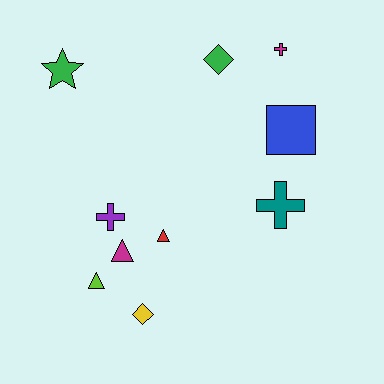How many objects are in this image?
There are 10 objects.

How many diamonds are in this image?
There are 2 diamonds.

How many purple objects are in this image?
There is 1 purple object.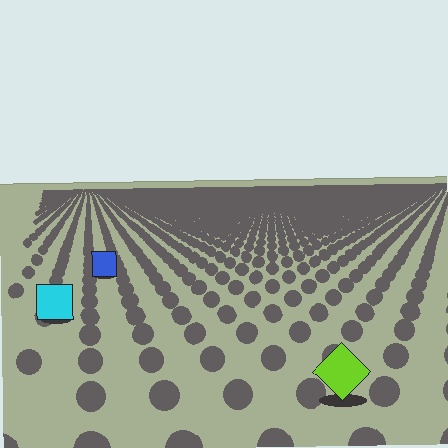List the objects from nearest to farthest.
From nearest to farthest: the lime diamond, the cyan square, the blue square.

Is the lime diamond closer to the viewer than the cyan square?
Yes. The lime diamond is closer — you can tell from the texture gradient: the ground texture is coarser near it.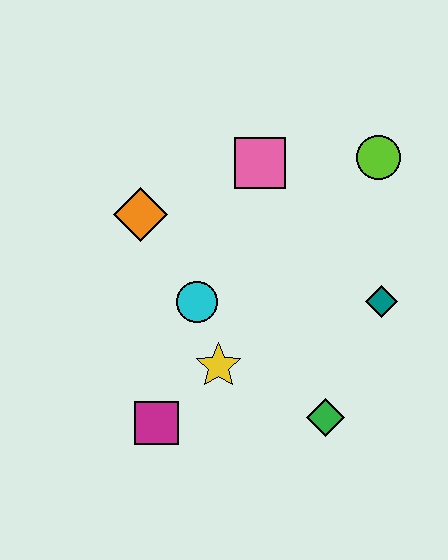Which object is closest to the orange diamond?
The cyan circle is closest to the orange diamond.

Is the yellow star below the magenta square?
No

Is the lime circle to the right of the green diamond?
Yes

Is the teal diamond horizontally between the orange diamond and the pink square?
No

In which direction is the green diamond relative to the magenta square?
The green diamond is to the right of the magenta square.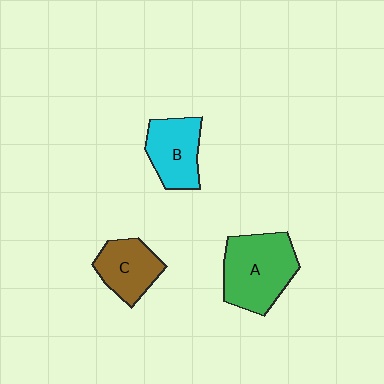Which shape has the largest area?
Shape A (green).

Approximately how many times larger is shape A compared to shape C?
Approximately 1.6 times.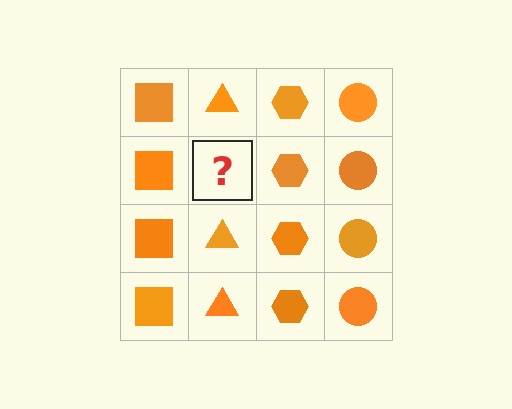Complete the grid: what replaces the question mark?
The question mark should be replaced with an orange triangle.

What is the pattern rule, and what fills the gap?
The rule is that each column has a consistent shape. The gap should be filled with an orange triangle.